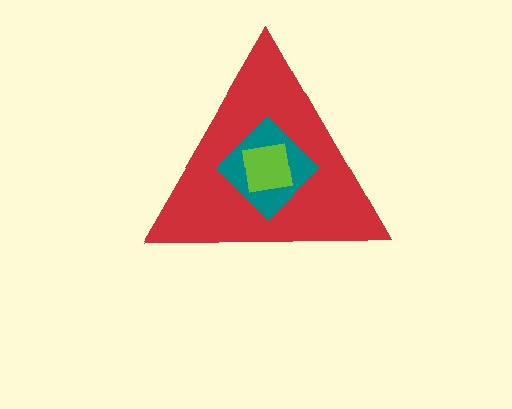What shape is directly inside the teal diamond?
The lime square.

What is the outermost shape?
The red triangle.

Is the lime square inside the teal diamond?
Yes.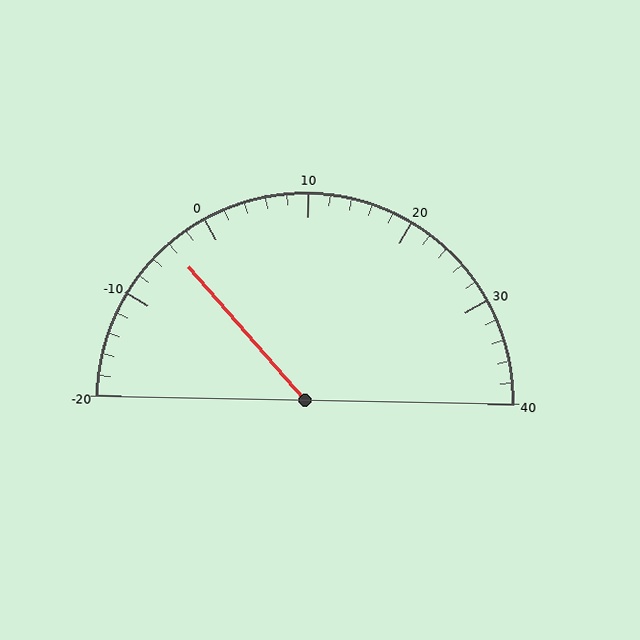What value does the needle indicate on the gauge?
The needle indicates approximately -4.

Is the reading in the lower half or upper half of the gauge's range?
The reading is in the lower half of the range (-20 to 40).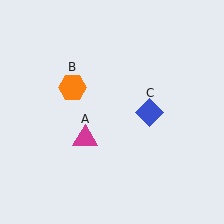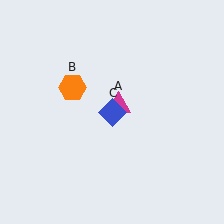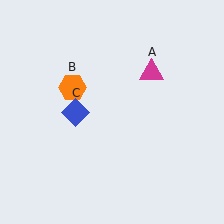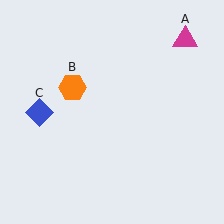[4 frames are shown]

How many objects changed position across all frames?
2 objects changed position: magenta triangle (object A), blue diamond (object C).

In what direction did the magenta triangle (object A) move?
The magenta triangle (object A) moved up and to the right.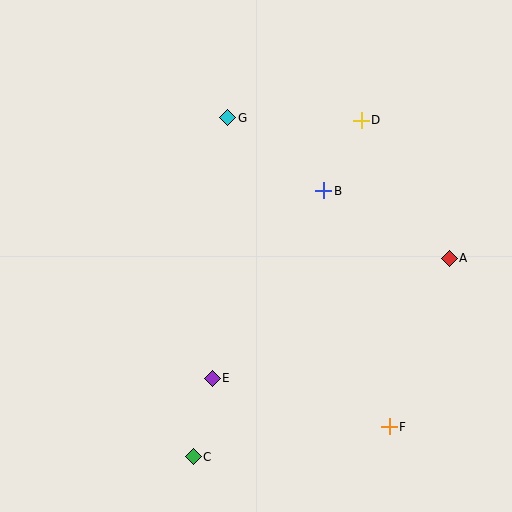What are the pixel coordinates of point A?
Point A is at (449, 258).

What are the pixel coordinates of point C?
Point C is at (193, 457).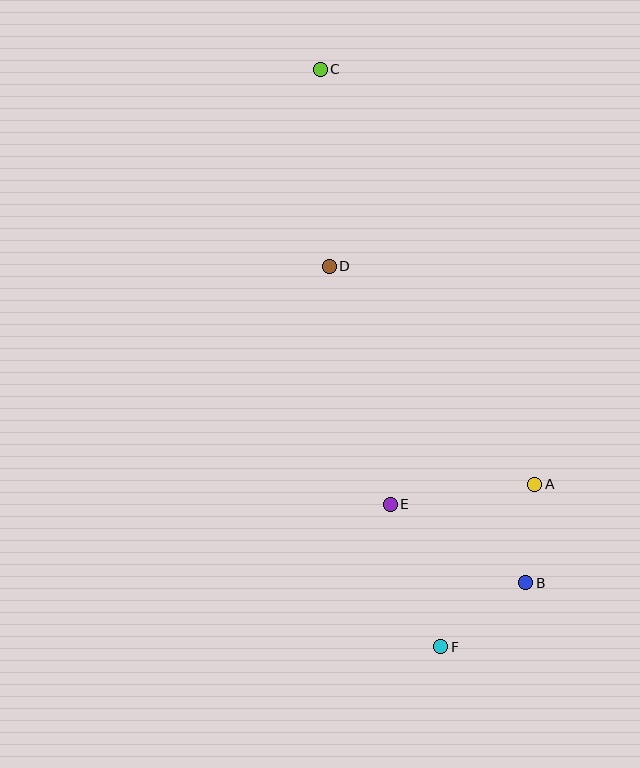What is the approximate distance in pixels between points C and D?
The distance between C and D is approximately 197 pixels.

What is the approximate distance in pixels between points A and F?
The distance between A and F is approximately 188 pixels.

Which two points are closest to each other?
Points A and B are closest to each other.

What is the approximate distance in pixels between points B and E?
The distance between B and E is approximately 156 pixels.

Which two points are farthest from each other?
Points C and F are farthest from each other.